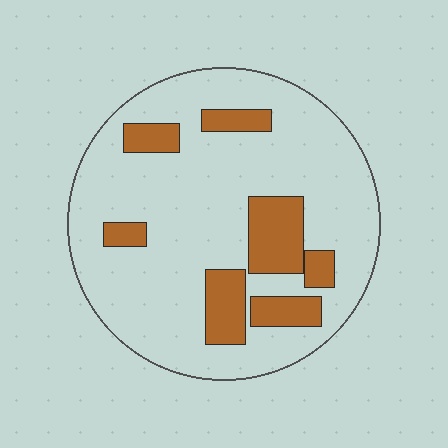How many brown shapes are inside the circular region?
7.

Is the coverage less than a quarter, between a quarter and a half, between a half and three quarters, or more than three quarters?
Less than a quarter.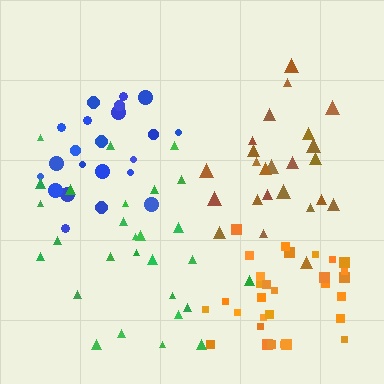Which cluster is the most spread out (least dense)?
Green.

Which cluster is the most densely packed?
Blue.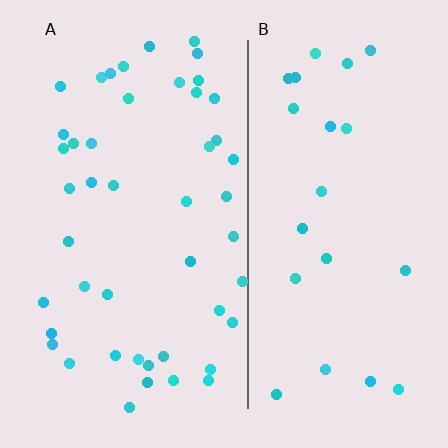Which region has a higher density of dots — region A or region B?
A (the left).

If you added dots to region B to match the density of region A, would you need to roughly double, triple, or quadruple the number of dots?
Approximately double.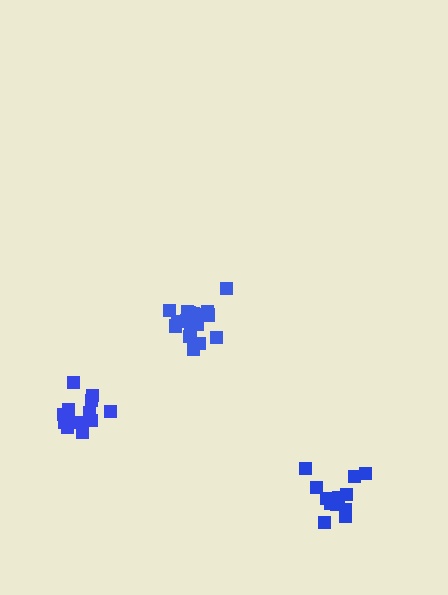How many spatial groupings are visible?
There are 3 spatial groupings.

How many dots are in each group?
Group 1: 18 dots, Group 2: 15 dots, Group 3: 14 dots (47 total).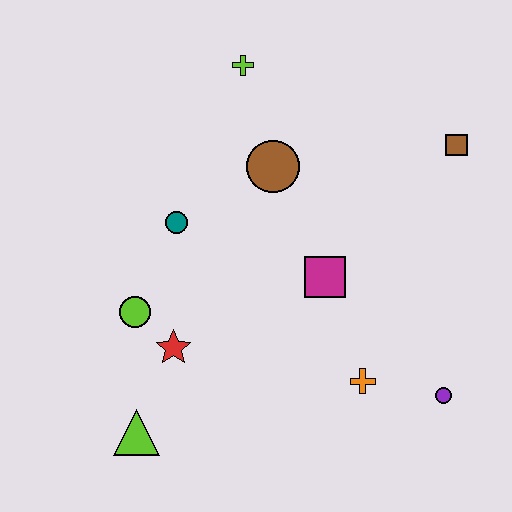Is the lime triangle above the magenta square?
No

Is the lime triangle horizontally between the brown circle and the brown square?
No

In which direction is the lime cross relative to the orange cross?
The lime cross is above the orange cross.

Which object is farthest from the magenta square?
The lime triangle is farthest from the magenta square.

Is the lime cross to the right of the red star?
Yes